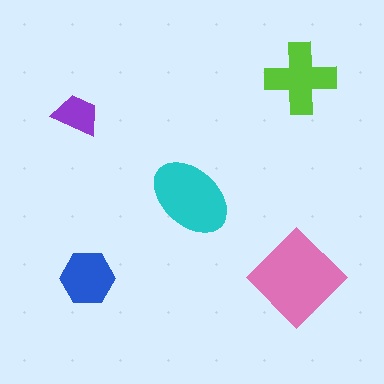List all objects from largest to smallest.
The pink diamond, the cyan ellipse, the lime cross, the blue hexagon, the purple trapezoid.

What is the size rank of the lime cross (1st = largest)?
3rd.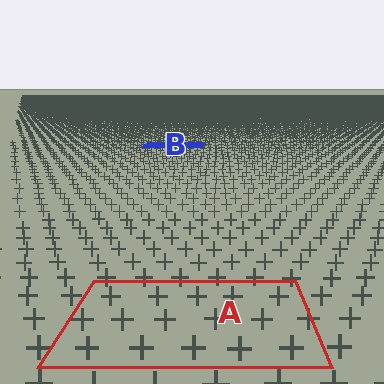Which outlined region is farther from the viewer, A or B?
Region B is farther from the viewer — the texture elements inside it appear smaller and more densely packed.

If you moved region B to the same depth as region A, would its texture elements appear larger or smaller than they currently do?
They would appear larger. At a closer depth, the same texture elements are projected at a bigger on-screen size.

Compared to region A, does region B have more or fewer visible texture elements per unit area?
Region B has more texture elements per unit area — they are packed more densely because it is farther away.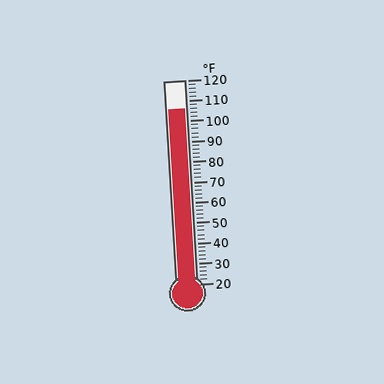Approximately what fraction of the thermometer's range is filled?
The thermometer is filled to approximately 85% of its range.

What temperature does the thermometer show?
The thermometer shows approximately 106°F.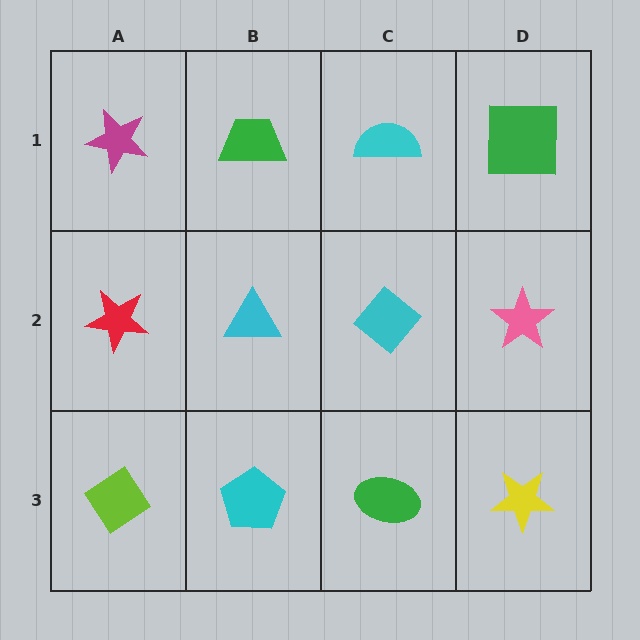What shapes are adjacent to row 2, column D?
A green square (row 1, column D), a yellow star (row 3, column D), a cyan diamond (row 2, column C).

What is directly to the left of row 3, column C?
A cyan pentagon.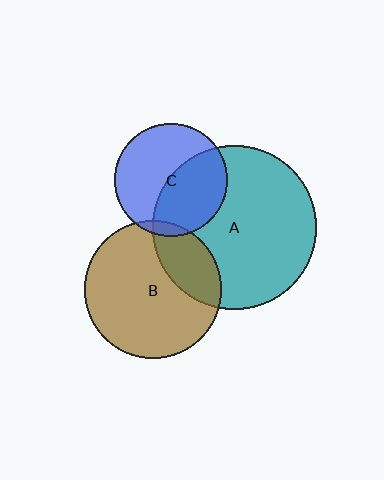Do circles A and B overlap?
Yes.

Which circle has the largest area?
Circle A (teal).